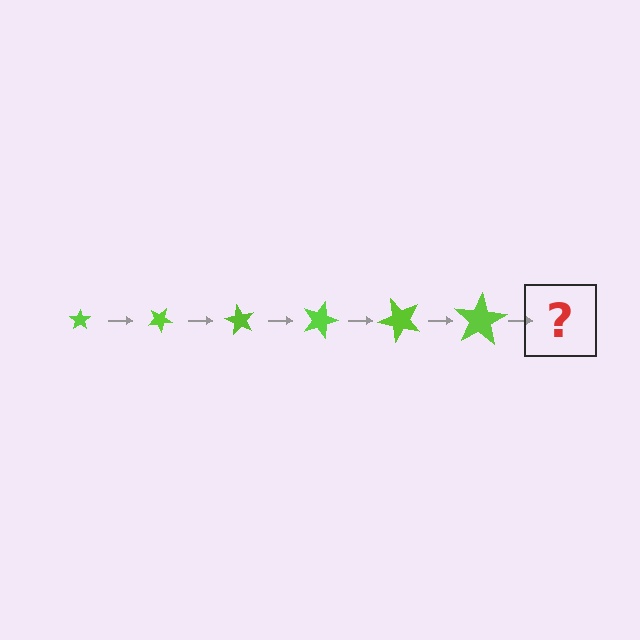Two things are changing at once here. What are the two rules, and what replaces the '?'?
The two rules are that the star grows larger each step and it rotates 30 degrees each step. The '?' should be a star, larger than the previous one and rotated 180 degrees from the start.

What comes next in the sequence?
The next element should be a star, larger than the previous one and rotated 180 degrees from the start.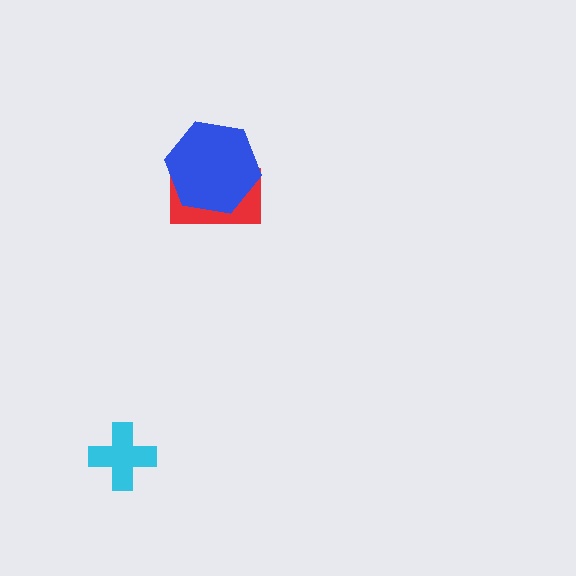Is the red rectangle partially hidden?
Yes, it is partially covered by another shape.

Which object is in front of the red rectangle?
The blue hexagon is in front of the red rectangle.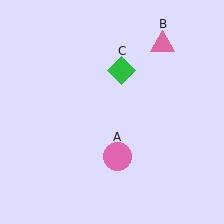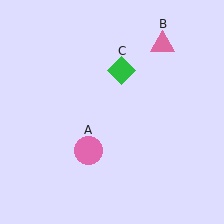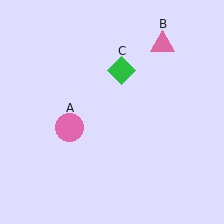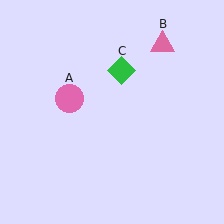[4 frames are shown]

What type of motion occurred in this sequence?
The pink circle (object A) rotated clockwise around the center of the scene.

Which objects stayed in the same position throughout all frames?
Pink triangle (object B) and green diamond (object C) remained stationary.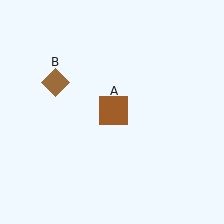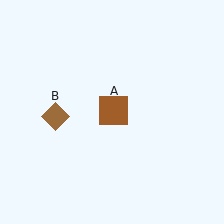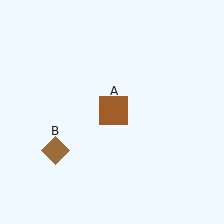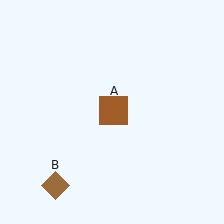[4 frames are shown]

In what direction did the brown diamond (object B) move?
The brown diamond (object B) moved down.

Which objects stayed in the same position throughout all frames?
Brown square (object A) remained stationary.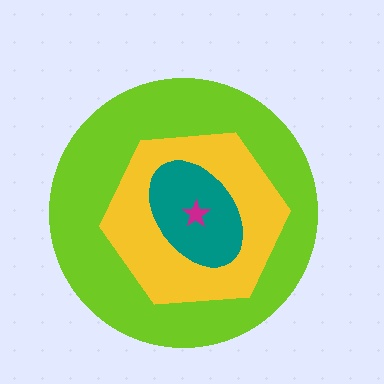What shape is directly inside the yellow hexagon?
The teal ellipse.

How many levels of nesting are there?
4.